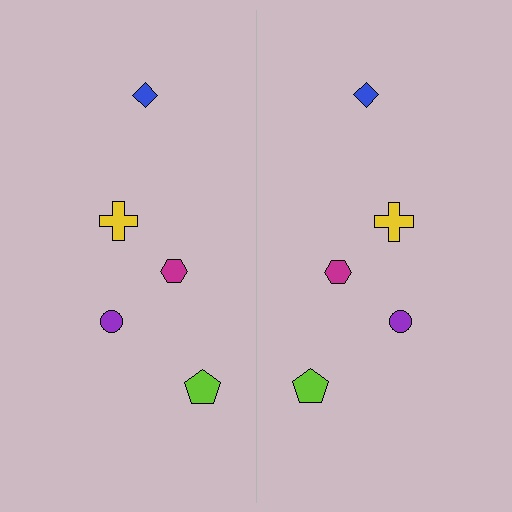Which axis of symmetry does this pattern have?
The pattern has a vertical axis of symmetry running through the center of the image.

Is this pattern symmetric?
Yes, this pattern has bilateral (reflection) symmetry.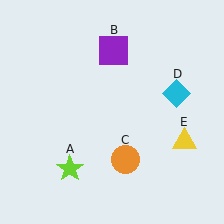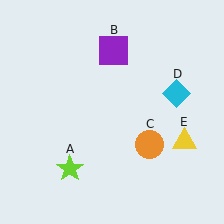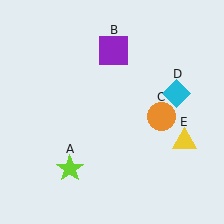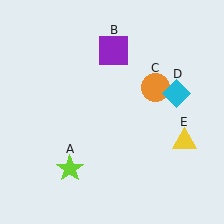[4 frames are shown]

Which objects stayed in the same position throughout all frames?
Lime star (object A) and purple square (object B) and cyan diamond (object D) and yellow triangle (object E) remained stationary.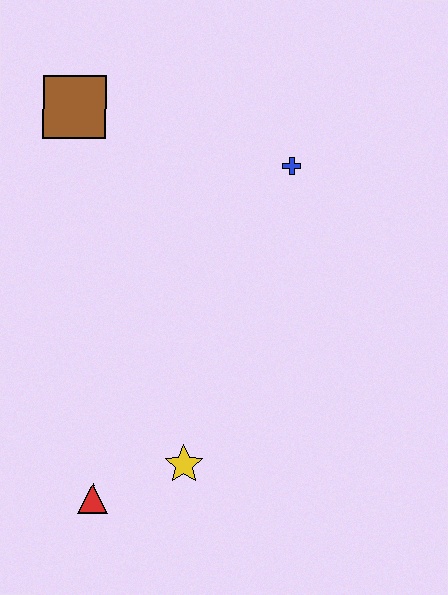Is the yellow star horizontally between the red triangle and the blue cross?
Yes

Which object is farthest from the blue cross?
The red triangle is farthest from the blue cross.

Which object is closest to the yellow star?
The red triangle is closest to the yellow star.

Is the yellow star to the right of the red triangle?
Yes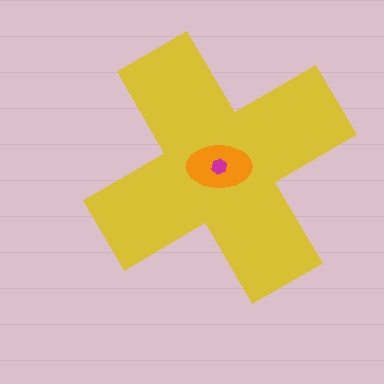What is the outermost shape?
The yellow cross.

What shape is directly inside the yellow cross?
The orange ellipse.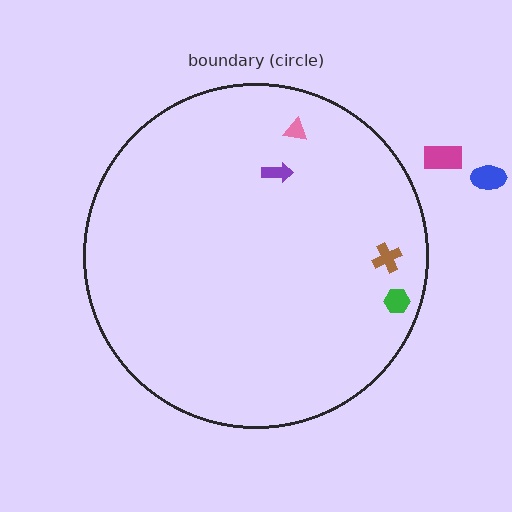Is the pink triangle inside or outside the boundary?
Inside.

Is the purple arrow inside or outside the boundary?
Inside.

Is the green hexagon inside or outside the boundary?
Inside.